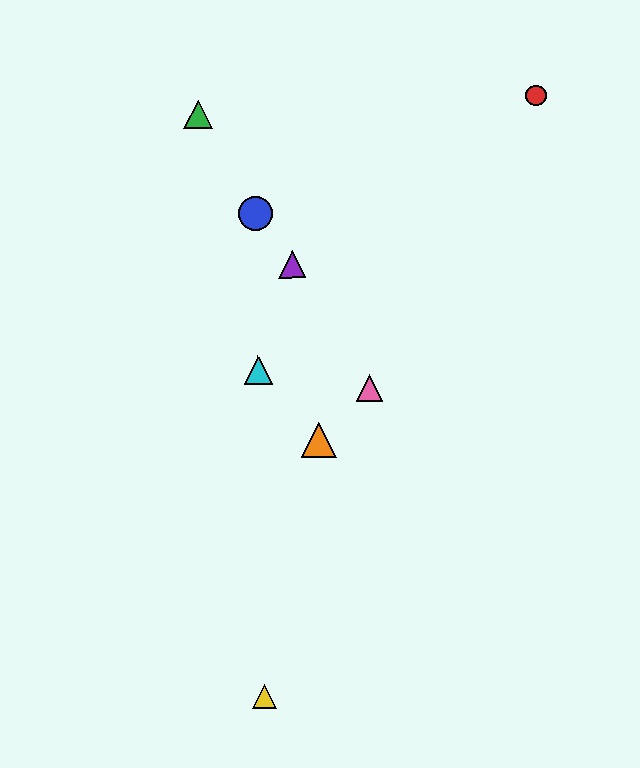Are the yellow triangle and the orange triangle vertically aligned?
No, the yellow triangle is at x≈264 and the orange triangle is at x≈319.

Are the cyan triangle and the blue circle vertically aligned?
Yes, both are at x≈258.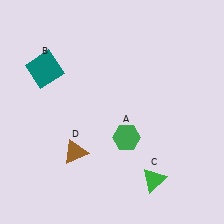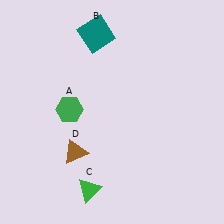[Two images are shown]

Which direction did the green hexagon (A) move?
The green hexagon (A) moved left.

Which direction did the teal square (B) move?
The teal square (B) moved right.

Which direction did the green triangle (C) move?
The green triangle (C) moved left.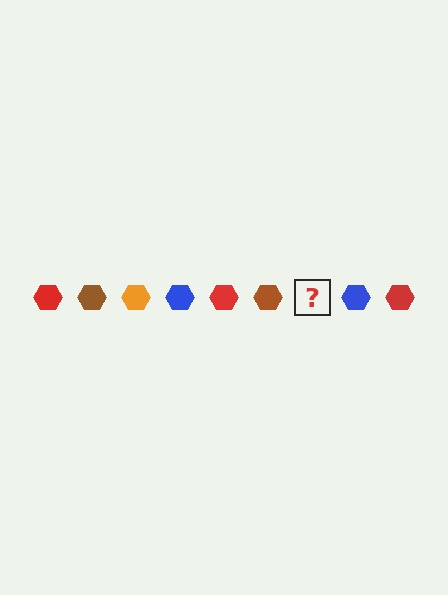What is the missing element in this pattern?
The missing element is an orange hexagon.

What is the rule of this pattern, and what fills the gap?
The rule is that the pattern cycles through red, brown, orange, blue hexagons. The gap should be filled with an orange hexagon.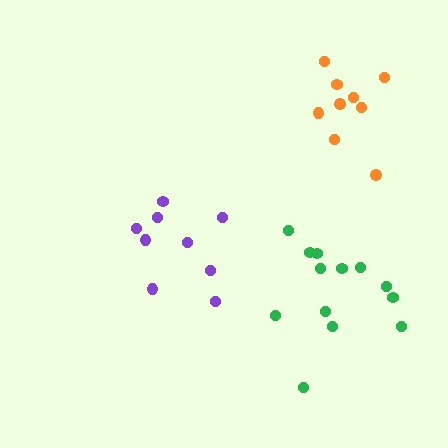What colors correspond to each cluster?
The clusters are colored: orange, purple, green.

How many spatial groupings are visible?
There are 3 spatial groupings.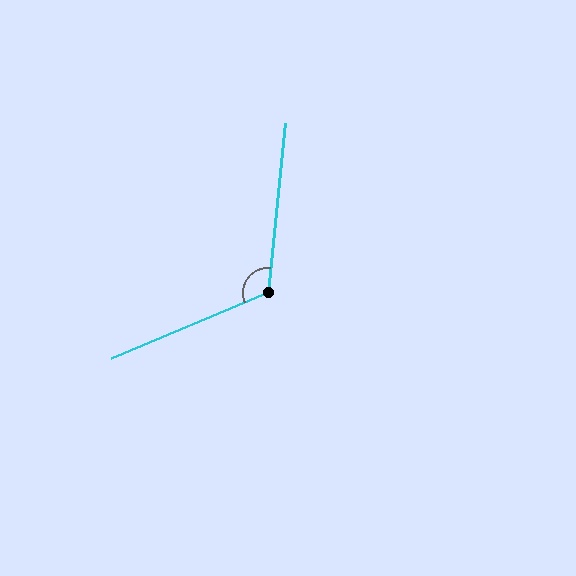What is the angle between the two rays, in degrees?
Approximately 118 degrees.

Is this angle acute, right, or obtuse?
It is obtuse.